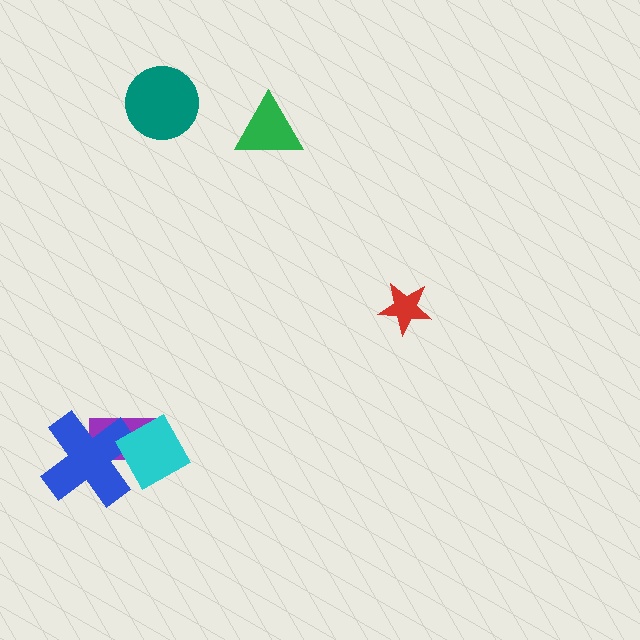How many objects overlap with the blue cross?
2 objects overlap with the blue cross.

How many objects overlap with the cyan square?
2 objects overlap with the cyan square.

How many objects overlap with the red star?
0 objects overlap with the red star.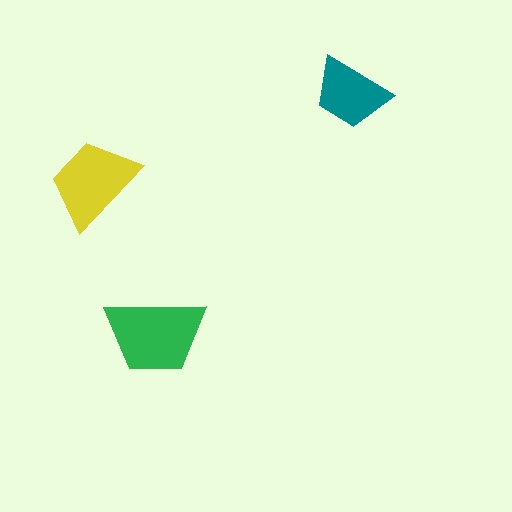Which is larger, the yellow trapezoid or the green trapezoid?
The green one.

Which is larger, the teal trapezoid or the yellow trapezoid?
The yellow one.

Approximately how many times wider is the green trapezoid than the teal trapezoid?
About 1.5 times wider.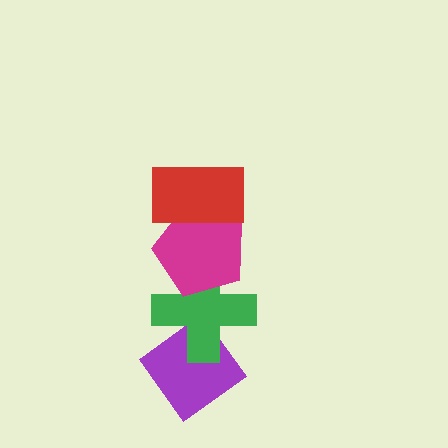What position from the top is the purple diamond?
The purple diamond is 4th from the top.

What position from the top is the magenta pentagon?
The magenta pentagon is 2nd from the top.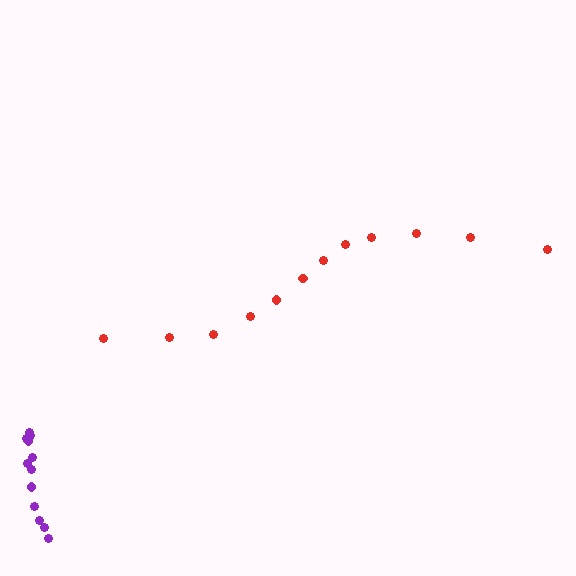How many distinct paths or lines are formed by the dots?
There are 2 distinct paths.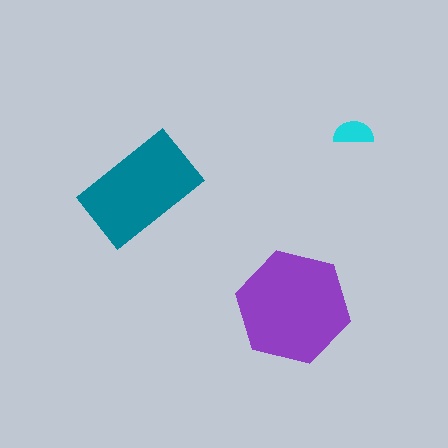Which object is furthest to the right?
The cyan semicircle is rightmost.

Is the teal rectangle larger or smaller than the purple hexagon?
Smaller.